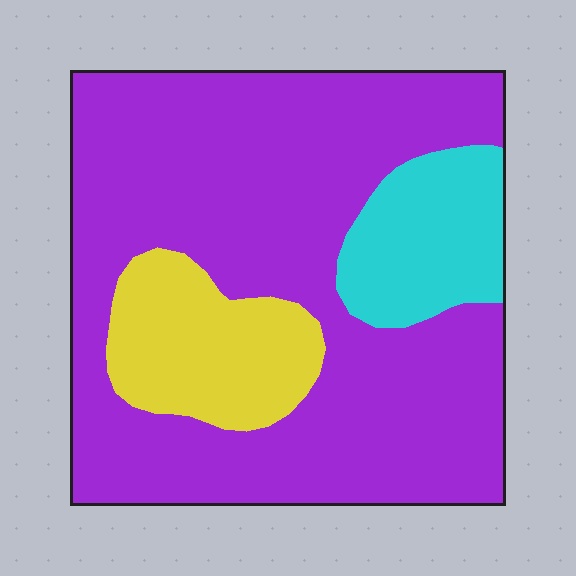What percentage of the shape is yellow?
Yellow covers around 15% of the shape.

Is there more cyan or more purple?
Purple.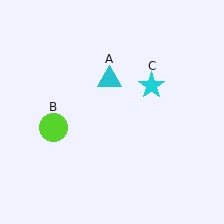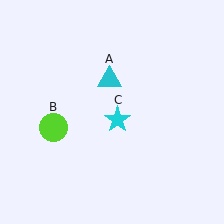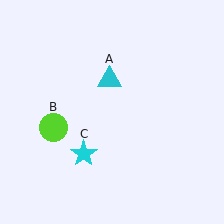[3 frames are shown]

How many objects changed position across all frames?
1 object changed position: cyan star (object C).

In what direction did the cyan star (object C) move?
The cyan star (object C) moved down and to the left.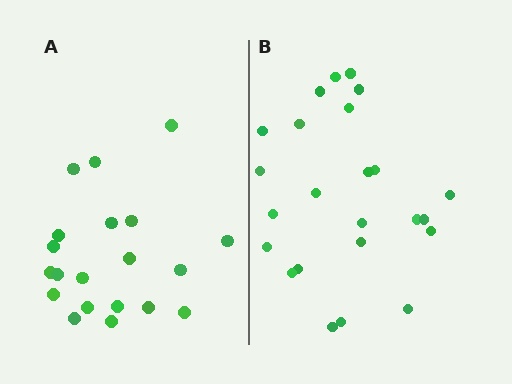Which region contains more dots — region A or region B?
Region B (the right region) has more dots.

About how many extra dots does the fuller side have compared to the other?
Region B has about 4 more dots than region A.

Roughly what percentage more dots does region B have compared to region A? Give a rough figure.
About 20% more.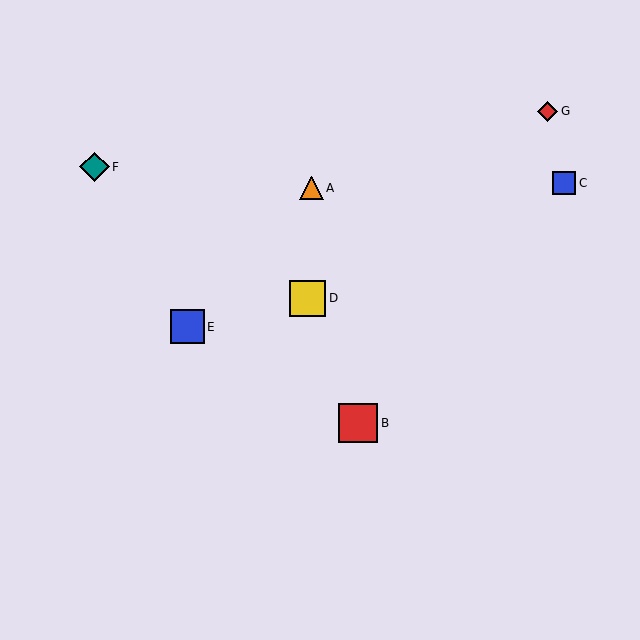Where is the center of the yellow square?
The center of the yellow square is at (308, 298).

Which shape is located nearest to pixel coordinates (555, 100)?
The red diamond (labeled G) at (548, 111) is nearest to that location.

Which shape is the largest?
The red square (labeled B) is the largest.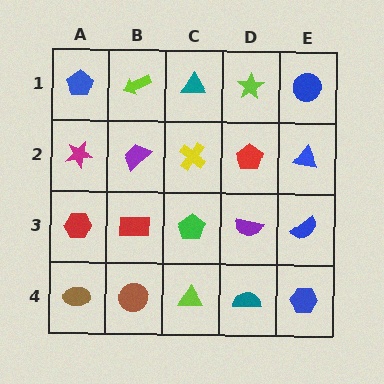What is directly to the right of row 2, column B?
A yellow cross.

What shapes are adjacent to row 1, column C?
A yellow cross (row 2, column C), a lime arrow (row 1, column B), a lime star (row 1, column D).